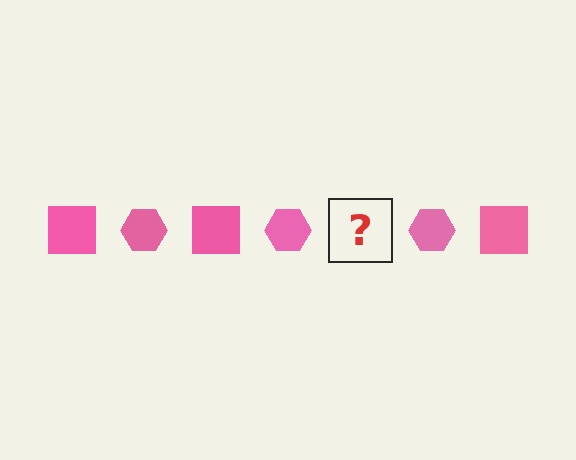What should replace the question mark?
The question mark should be replaced with a pink square.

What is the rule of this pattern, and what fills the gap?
The rule is that the pattern cycles through square, hexagon shapes in pink. The gap should be filled with a pink square.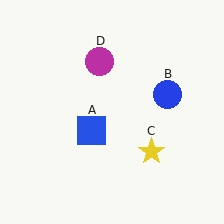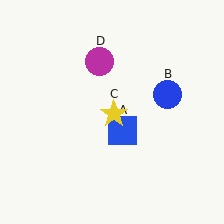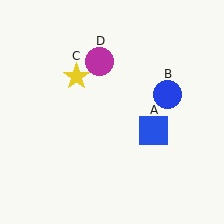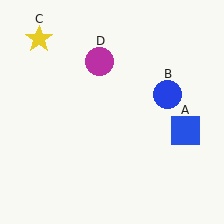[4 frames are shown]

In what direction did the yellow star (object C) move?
The yellow star (object C) moved up and to the left.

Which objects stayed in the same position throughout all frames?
Blue circle (object B) and magenta circle (object D) remained stationary.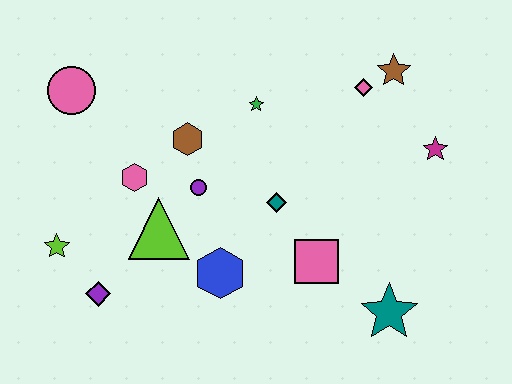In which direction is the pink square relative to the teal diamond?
The pink square is below the teal diamond.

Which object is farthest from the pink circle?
The teal star is farthest from the pink circle.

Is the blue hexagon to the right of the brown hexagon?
Yes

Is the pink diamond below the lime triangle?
No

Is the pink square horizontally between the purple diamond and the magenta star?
Yes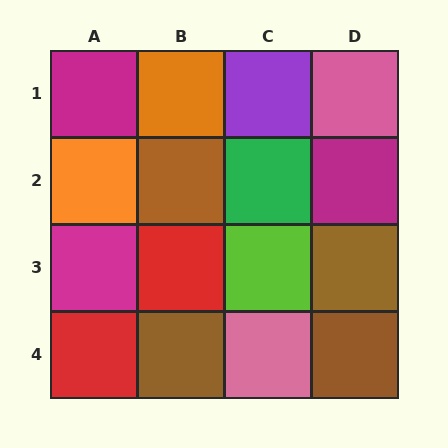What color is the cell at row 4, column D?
Brown.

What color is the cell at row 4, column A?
Red.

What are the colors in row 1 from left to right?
Magenta, orange, purple, pink.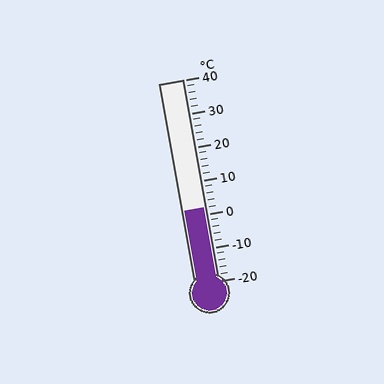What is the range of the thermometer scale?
The thermometer scale ranges from -20°C to 40°C.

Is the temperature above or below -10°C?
The temperature is above -10°C.